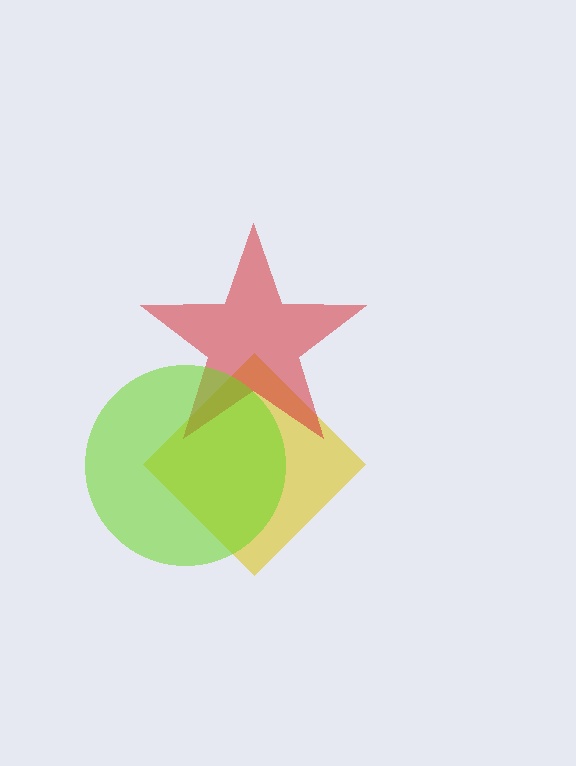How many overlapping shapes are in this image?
There are 3 overlapping shapes in the image.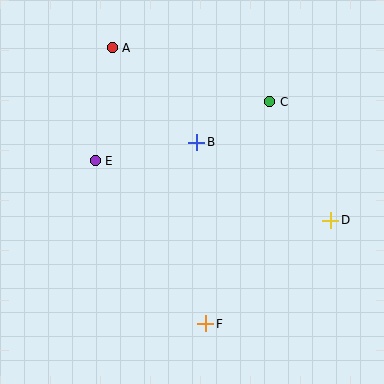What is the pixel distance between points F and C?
The distance between F and C is 231 pixels.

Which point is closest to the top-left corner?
Point A is closest to the top-left corner.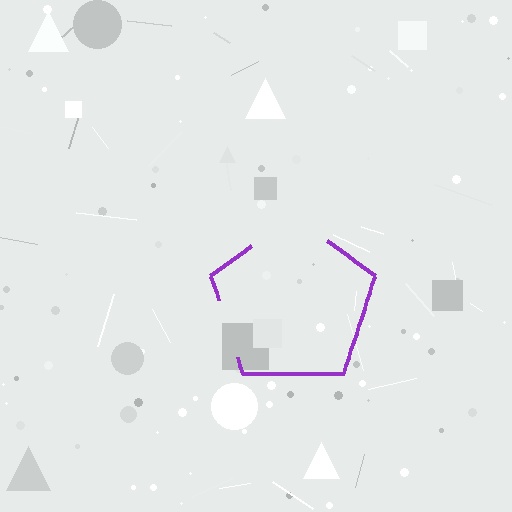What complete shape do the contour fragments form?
The contour fragments form a pentagon.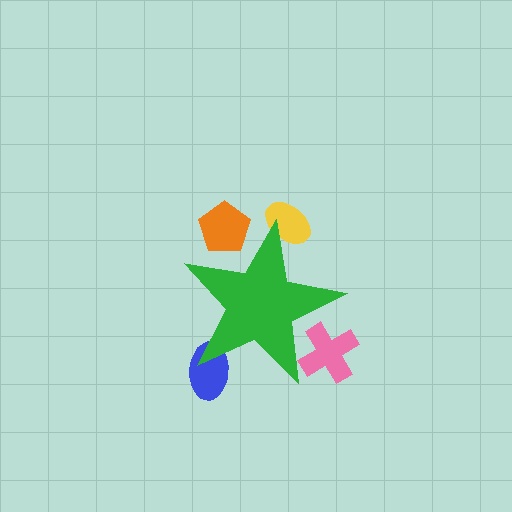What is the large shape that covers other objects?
A green star.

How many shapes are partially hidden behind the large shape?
4 shapes are partially hidden.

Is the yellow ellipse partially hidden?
Yes, the yellow ellipse is partially hidden behind the green star.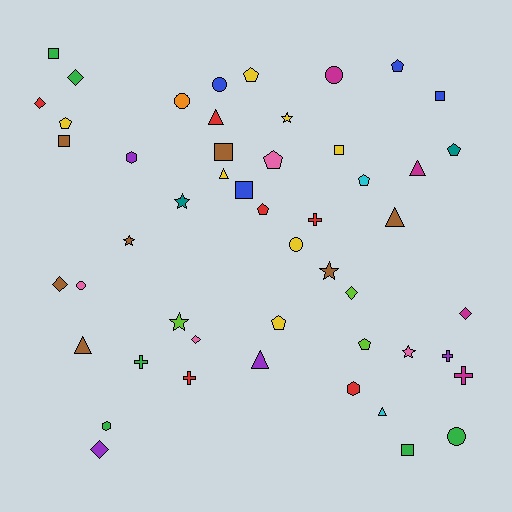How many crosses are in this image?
There are 5 crosses.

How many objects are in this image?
There are 50 objects.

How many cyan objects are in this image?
There are 2 cyan objects.